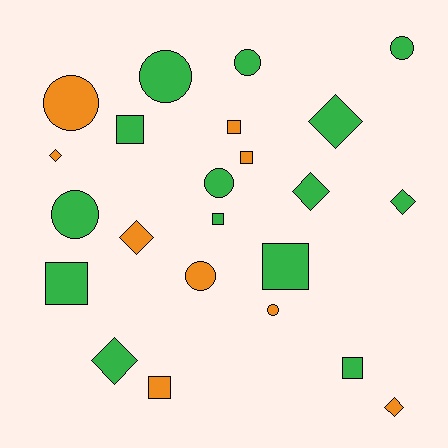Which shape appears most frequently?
Square, with 8 objects.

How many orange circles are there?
There are 3 orange circles.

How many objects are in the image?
There are 23 objects.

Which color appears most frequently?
Green, with 14 objects.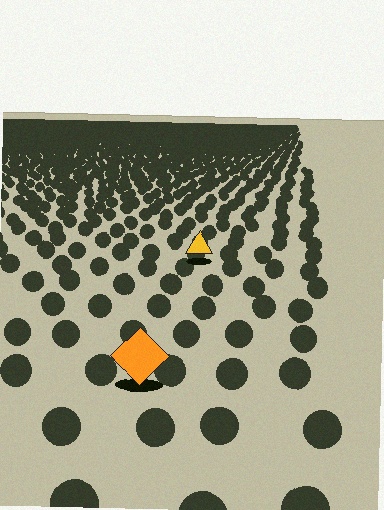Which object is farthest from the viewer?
The yellow triangle is farthest from the viewer. It appears smaller and the ground texture around it is denser.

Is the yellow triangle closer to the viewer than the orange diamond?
No. The orange diamond is closer — you can tell from the texture gradient: the ground texture is coarser near it.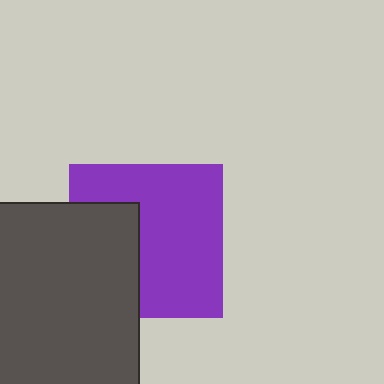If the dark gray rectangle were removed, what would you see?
You would see the complete purple square.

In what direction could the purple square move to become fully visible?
The purple square could move right. That would shift it out from behind the dark gray rectangle entirely.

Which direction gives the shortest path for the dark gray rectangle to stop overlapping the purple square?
Moving left gives the shortest separation.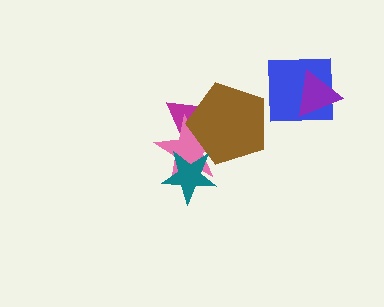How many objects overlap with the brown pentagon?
2 objects overlap with the brown pentagon.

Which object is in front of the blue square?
The purple triangle is in front of the blue square.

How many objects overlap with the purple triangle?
1 object overlaps with the purple triangle.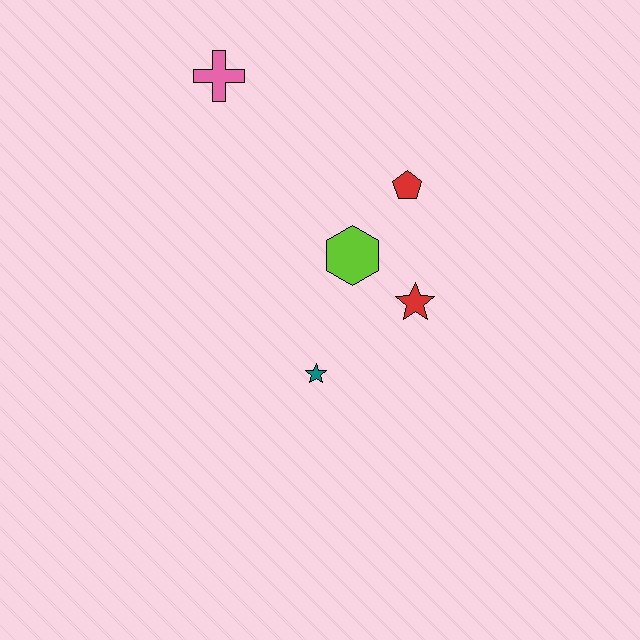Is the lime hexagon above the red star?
Yes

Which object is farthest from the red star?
The pink cross is farthest from the red star.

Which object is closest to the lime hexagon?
The red star is closest to the lime hexagon.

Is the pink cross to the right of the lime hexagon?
No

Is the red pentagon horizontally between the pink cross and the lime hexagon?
No